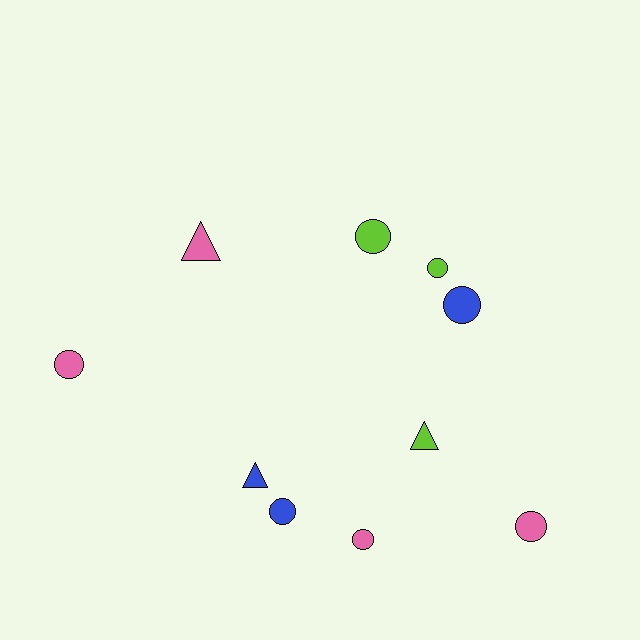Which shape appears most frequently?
Circle, with 7 objects.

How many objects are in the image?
There are 10 objects.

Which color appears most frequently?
Pink, with 4 objects.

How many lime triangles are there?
There is 1 lime triangle.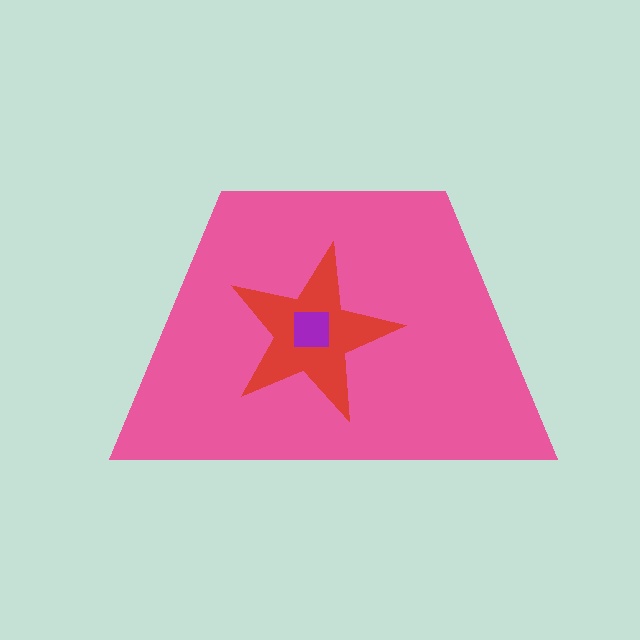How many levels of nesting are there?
3.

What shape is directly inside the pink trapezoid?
The red star.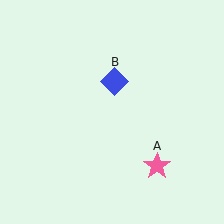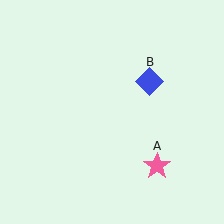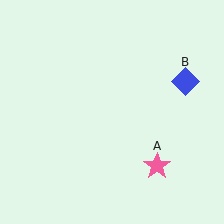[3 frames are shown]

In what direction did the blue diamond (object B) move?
The blue diamond (object B) moved right.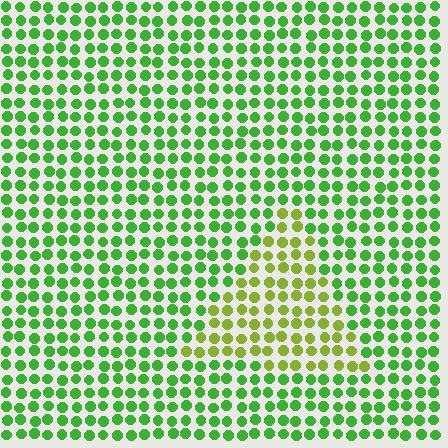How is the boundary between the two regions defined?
The boundary is defined purely by a slight shift in hue (about 38 degrees). Spacing, size, and orientation are identical on both sides.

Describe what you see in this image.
The image is filled with small green elements in a uniform arrangement. A triangle-shaped region is visible where the elements are tinted to a slightly different hue, forming a subtle color boundary.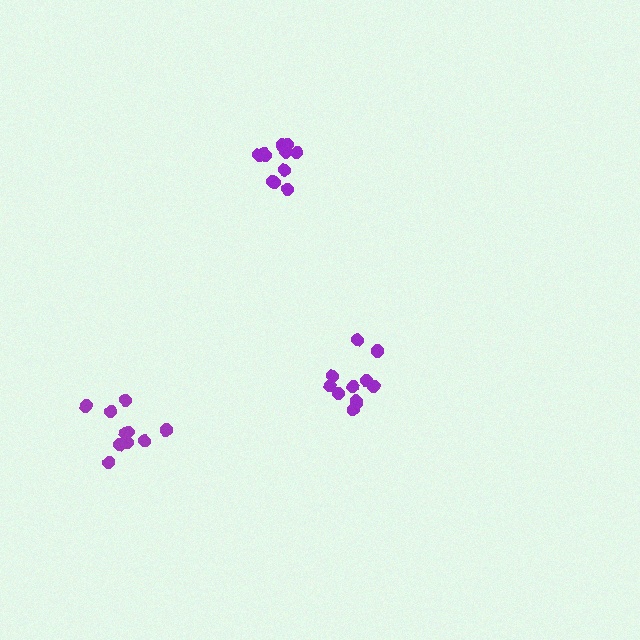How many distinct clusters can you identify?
There are 3 distinct clusters.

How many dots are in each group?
Group 1: 11 dots, Group 2: 11 dots, Group 3: 10 dots (32 total).